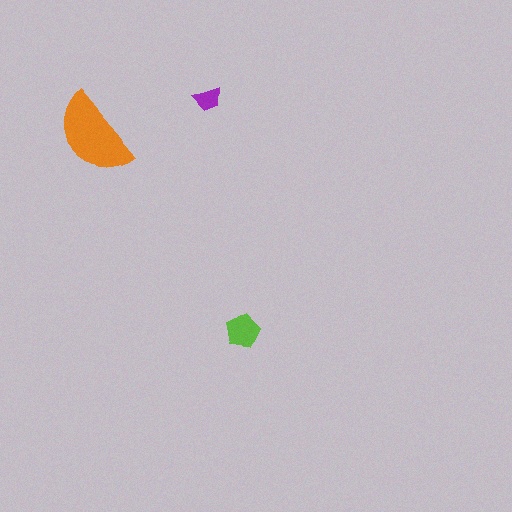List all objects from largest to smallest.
The orange semicircle, the lime pentagon, the purple trapezoid.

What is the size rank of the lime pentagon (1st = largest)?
2nd.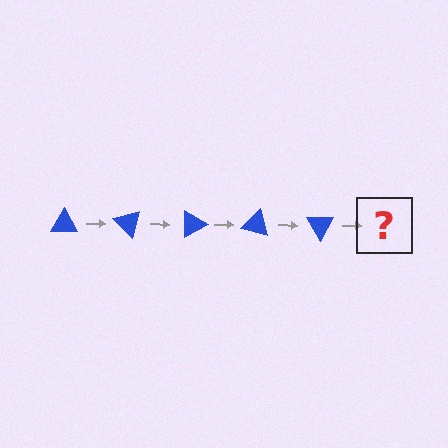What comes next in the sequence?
The next element should be a blue triangle rotated 225 degrees.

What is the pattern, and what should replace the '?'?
The pattern is that the triangle rotates 45 degrees each step. The '?' should be a blue triangle rotated 225 degrees.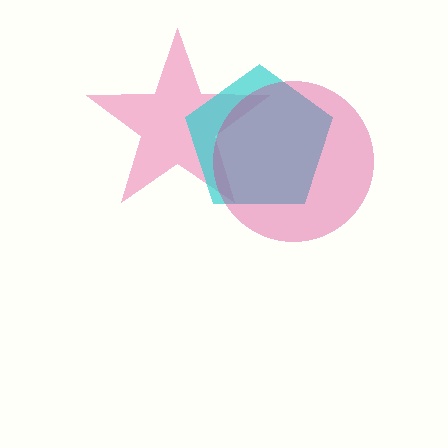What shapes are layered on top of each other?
The layered shapes are: a pink star, a cyan pentagon, a magenta circle.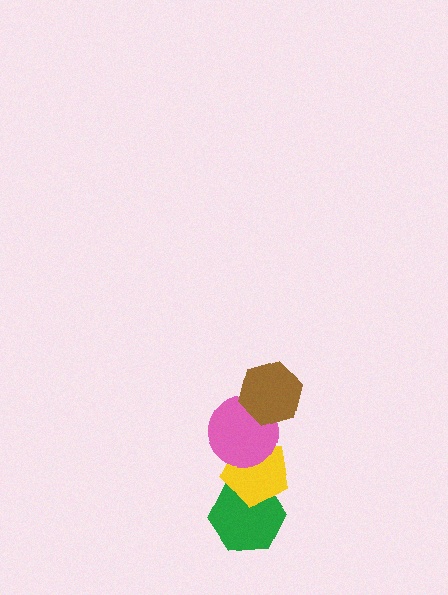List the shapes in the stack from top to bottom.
From top to bottom: the brown hexagon, the pink circle, the yellow pentagon, the green hexagon.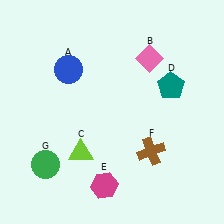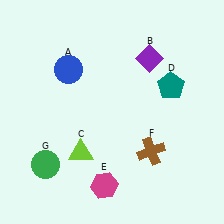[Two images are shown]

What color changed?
The diamond (B) changed from pink in Image 1 to purple in Image 2.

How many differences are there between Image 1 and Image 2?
There is 1 difference between the two images.